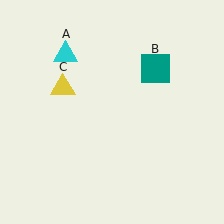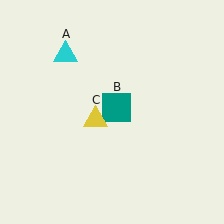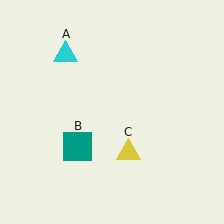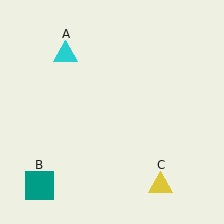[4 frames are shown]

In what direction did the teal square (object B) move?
The teal square (object B) moved down and to the left.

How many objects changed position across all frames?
2 objects changed position: teal square (object B), yellow triangle (object C).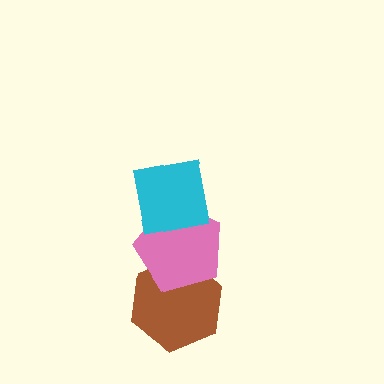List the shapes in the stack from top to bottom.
From top to bottom: the cyan square, the pink pentagon, the brown hexagon.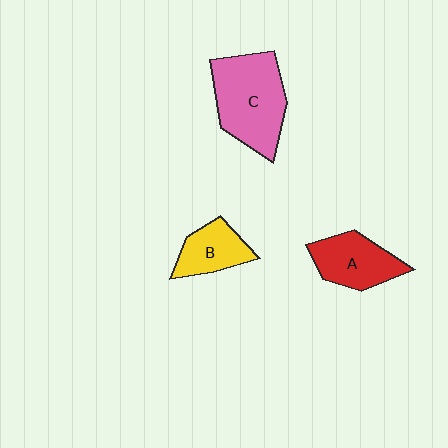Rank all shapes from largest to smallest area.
From largest to smallest: C (pink), A (red), B (yellow).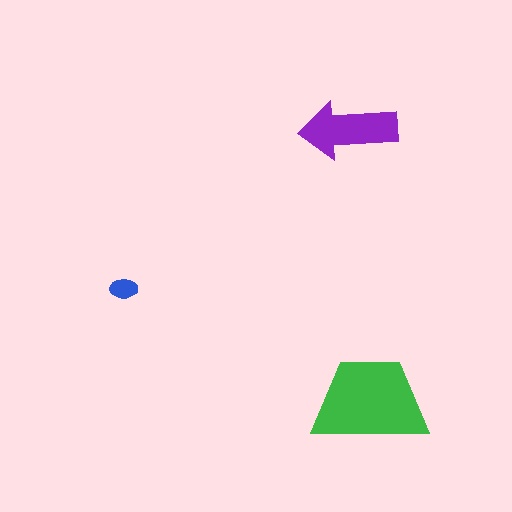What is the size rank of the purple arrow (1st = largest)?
2nd.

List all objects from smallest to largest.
The blue ellipse, the purple arrow, the green trapezoid.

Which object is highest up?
The purple arrow is topmost.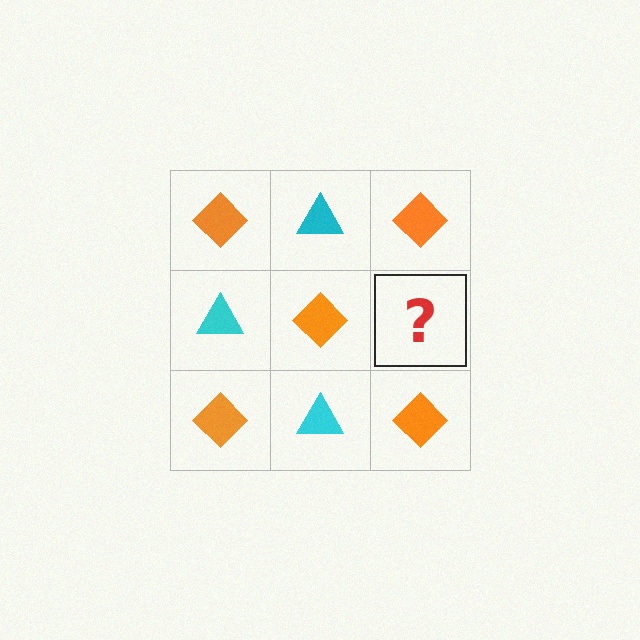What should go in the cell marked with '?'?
The missing cell should contain a cyan triangle.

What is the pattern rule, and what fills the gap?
The rule is that it alternates orange diamond and cyan triangle in a checkerboard pattern. The gap should be filled with a cyan triangle.